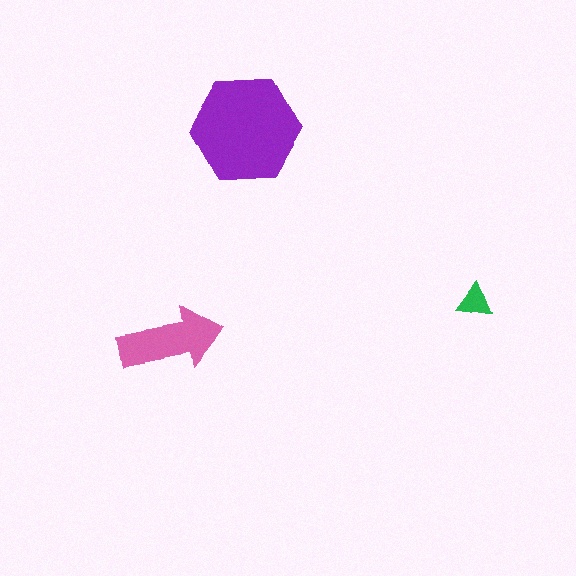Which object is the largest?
The purple hexagon.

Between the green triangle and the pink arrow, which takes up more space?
The pink arrow.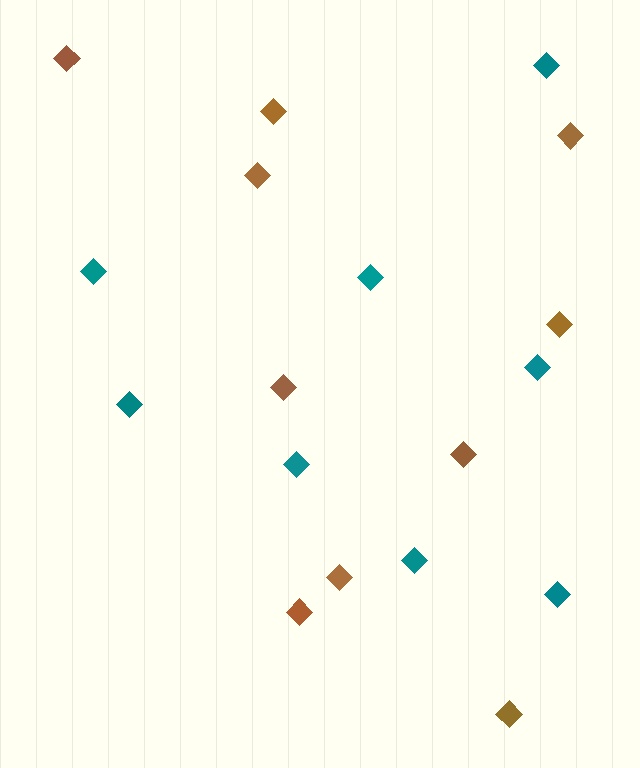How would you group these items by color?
There are 2 groups: one group of brown diamonds (10) and one group of teal diamonds (8).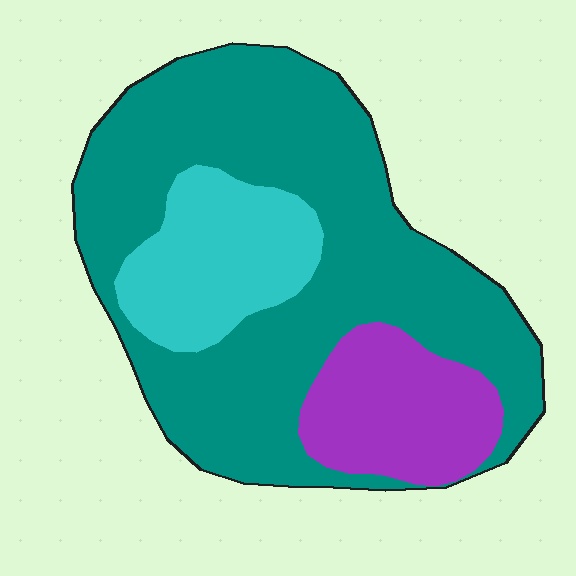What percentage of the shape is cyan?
Cyan covers about 20% of the shape.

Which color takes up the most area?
Teal, at roughly 65%.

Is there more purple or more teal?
Teal.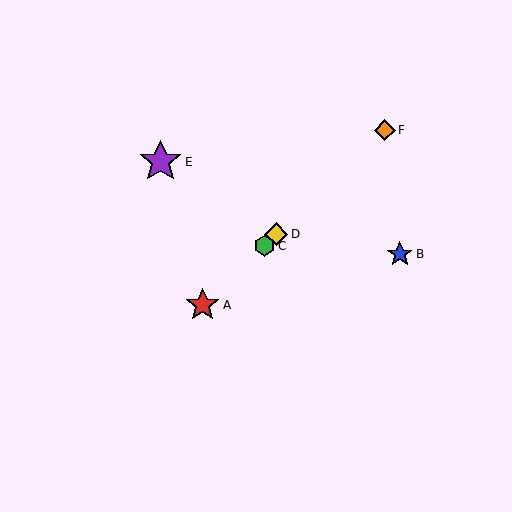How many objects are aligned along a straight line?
4 objects (A, C, D, F) are aligned along a straight line.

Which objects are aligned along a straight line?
Objects A, C, D, F are aligned along a straight line.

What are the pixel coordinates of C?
Object C is at (264, 246).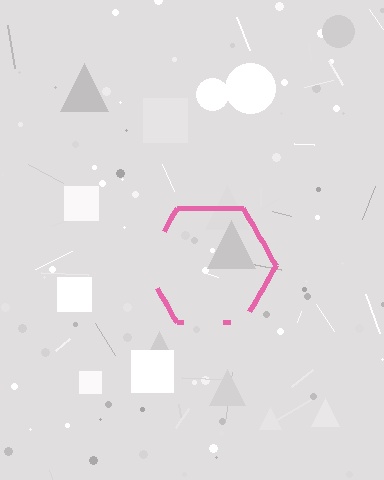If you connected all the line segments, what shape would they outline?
They would outline a hexagon.